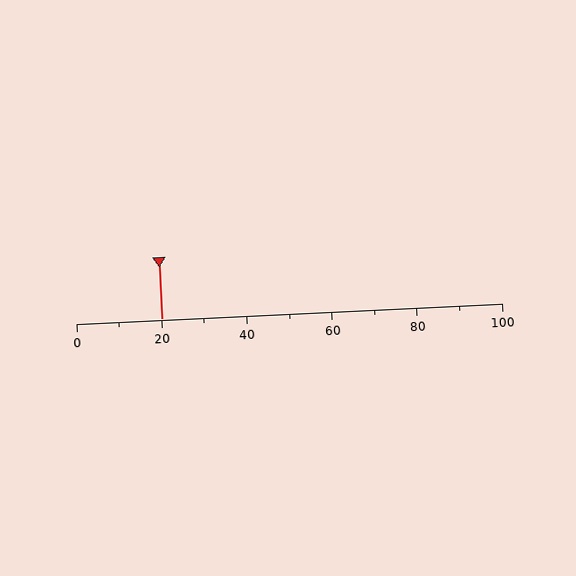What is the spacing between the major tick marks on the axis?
The major ticks are spaced 20 apart.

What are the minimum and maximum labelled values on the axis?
The axis runs from 0 to 100.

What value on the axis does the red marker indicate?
The marker indicates approximately 20.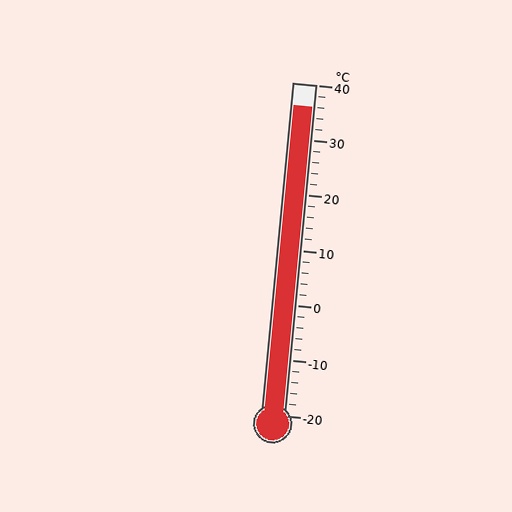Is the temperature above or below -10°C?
The temperature is above -10°C.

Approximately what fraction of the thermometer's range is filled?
The thermometer is filled to approximately 95% of its range.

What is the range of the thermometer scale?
The thermometer scale ranges from -20°C to 40°C.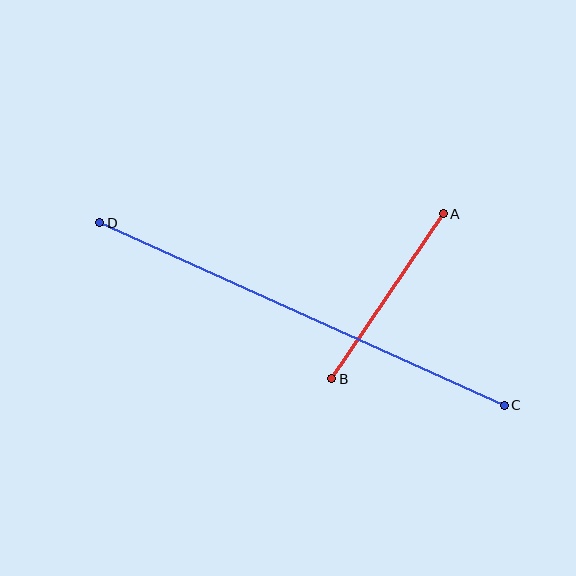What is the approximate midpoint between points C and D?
The midpoint is at approximately (302, 314) pixels.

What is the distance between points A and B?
The distance is approximately 199 pixels.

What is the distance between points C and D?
The distance is approximately 444 pixels.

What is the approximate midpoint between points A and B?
The midpoint is at approximately (387, 296) pixels.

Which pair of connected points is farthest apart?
Points C and D are farthest apart.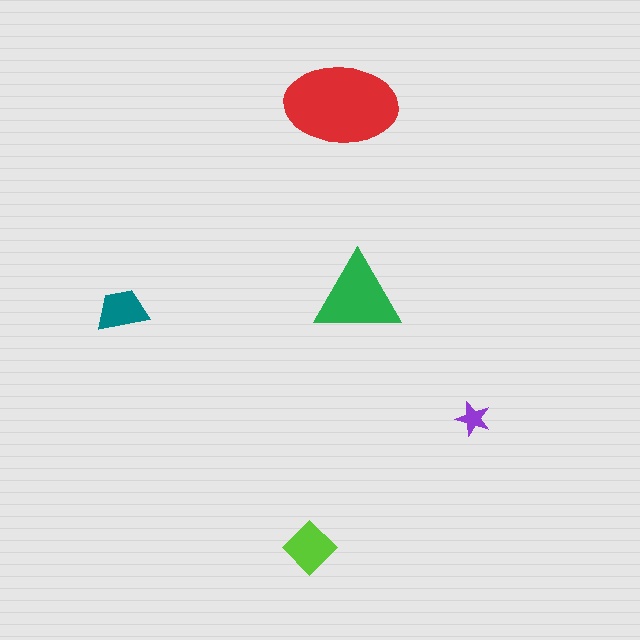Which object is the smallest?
The purple star.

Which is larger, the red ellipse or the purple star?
The red ellipse.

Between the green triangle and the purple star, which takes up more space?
The green triangle.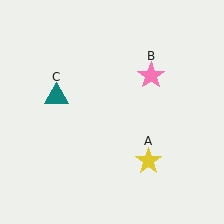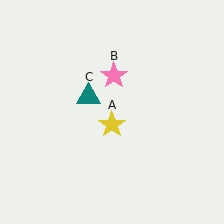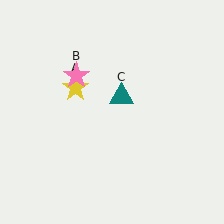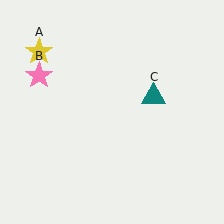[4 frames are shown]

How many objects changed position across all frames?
3 objects changed position: yellow star (object A), pink star (object B), teal triangle (object C).